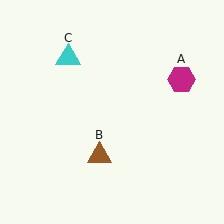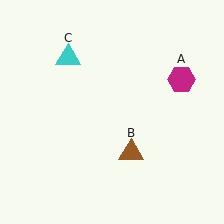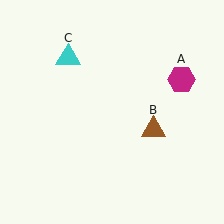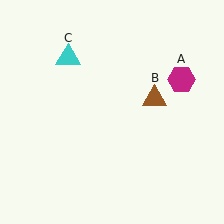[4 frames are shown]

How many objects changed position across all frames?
1 object changed position: brown triangle (object B).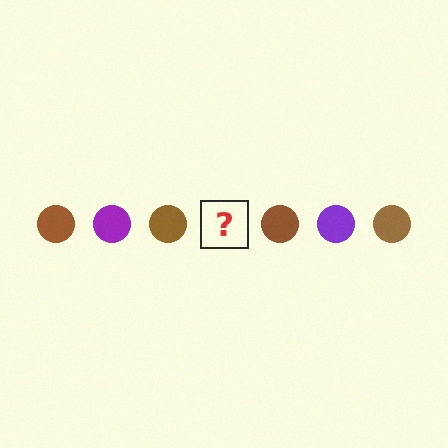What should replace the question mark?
The question mark should be replaced with a purple circle.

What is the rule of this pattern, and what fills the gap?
The rule is that the pattern cycles through brown, purple circles. The gap should be filled with a purple circle.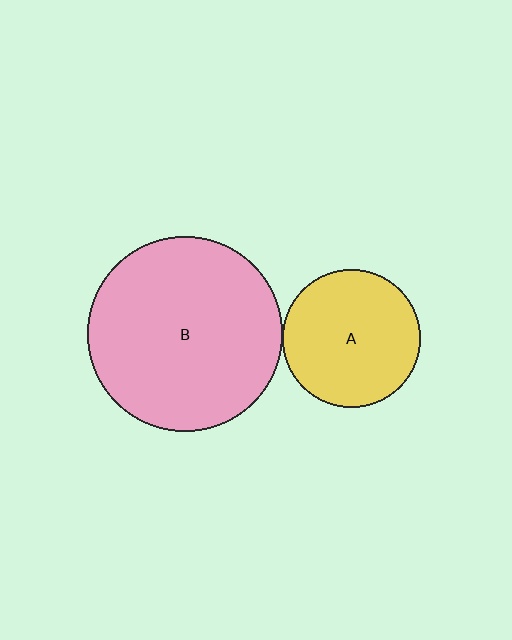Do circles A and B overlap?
Yes.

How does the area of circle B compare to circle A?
Approximately 2.0 times.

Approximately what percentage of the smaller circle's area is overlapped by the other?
Approximately 5%.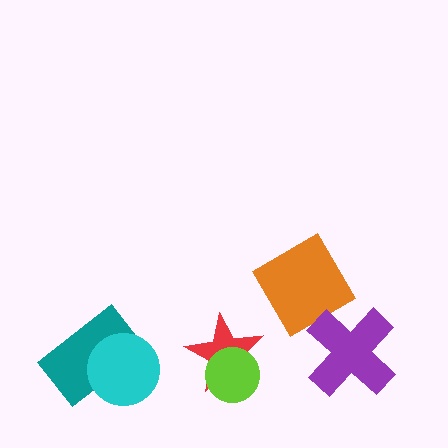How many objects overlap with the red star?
1 object overlaps with the red star.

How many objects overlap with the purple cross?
0 objects overlap with the purple cross.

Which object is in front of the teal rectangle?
The cyan circle is in front of the teal rectangle.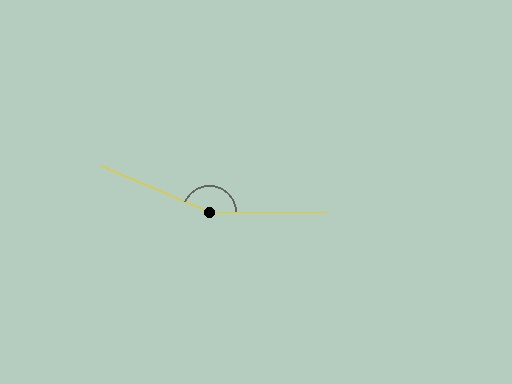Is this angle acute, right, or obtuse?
It is obtuse.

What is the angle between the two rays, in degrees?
Approximately 156 degrees.